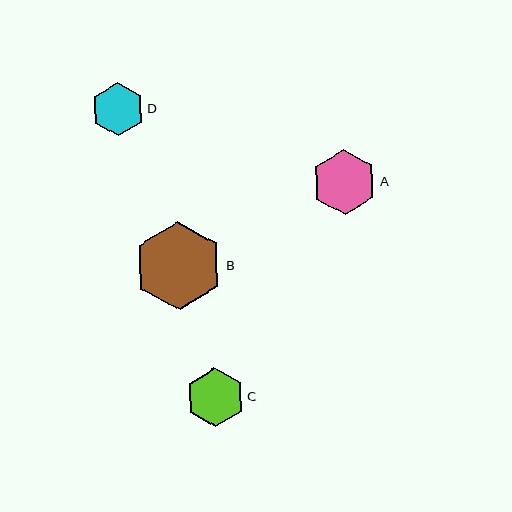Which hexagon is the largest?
Hexagon B is the largest with a size of approximately 89 pixels.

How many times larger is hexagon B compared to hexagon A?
Hexagon B is approximately 1.4 times the size of hexagon A.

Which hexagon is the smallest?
Hexagon D is the smallest with a size of approximately 53 pixels.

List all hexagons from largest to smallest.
From largest to smallest: B, A, C, D.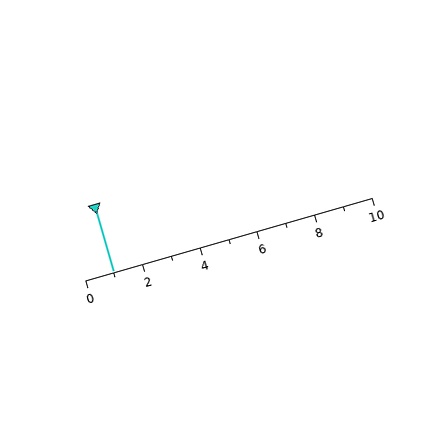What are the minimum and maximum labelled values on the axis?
The axis runs from 0 to 10.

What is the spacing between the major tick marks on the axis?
The major ticks are spaced 2 apart.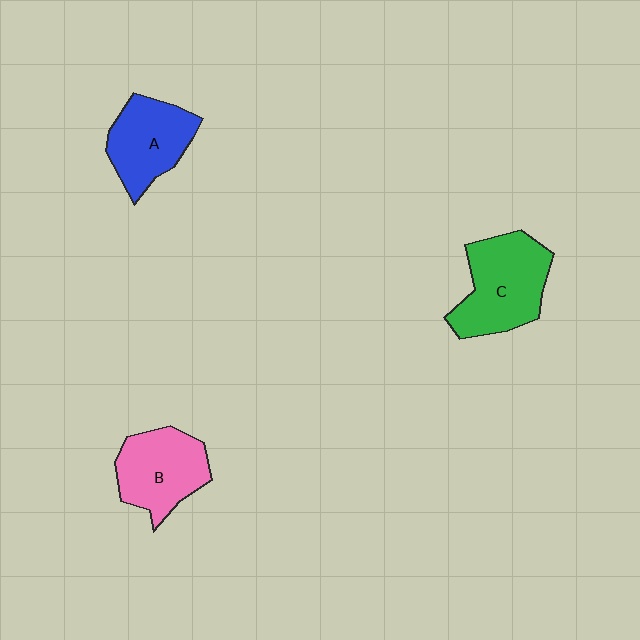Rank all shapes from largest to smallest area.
From largest to smallest: C (green), B (pink), A (blue).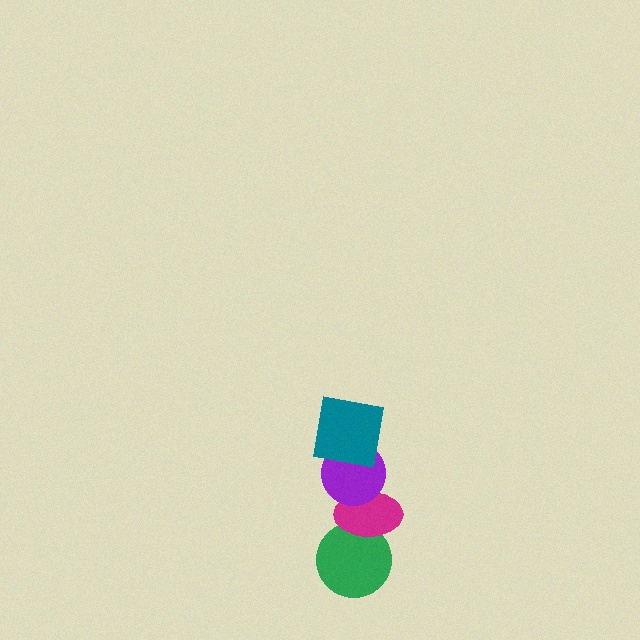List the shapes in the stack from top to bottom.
From top to bottom: the teal square, the purple circle, the magenta ellipse, the green circle.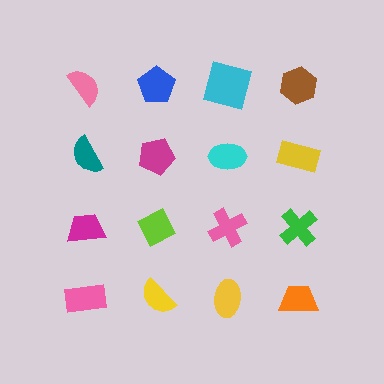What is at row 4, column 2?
A yellow semicircle.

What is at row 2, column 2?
A magenta pentagon.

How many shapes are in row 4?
4 shapes.